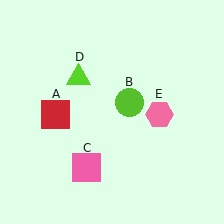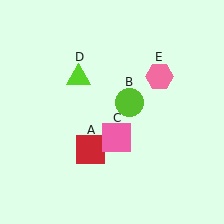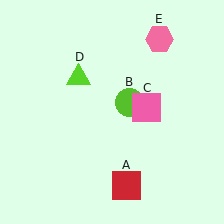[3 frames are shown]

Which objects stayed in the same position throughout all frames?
Lime circle (object B) and lime triangle (object D) remained stationary.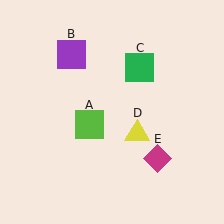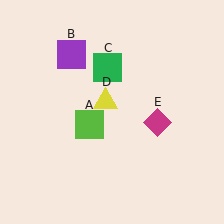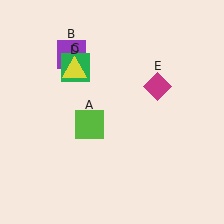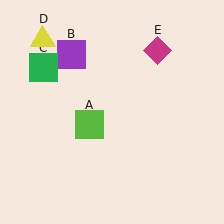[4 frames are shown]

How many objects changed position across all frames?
3 objects changed position: green square (object C), yellow triangle (object D), magenta diamond (object E).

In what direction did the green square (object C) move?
The green square (object C) moved left.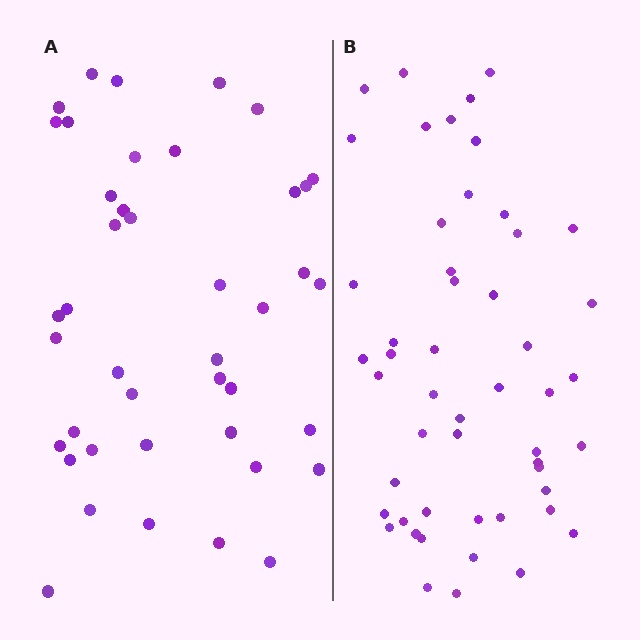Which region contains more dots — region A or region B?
Region B (the right region) has more dots.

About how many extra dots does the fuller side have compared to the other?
Region B has roughly 8 or so more dots than region A.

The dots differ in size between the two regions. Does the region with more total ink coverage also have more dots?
No. Region A has more total ink coverage because its dots are larger, but region B actually contains more individual dots. Total area can be misleading — the number of items is what matters here.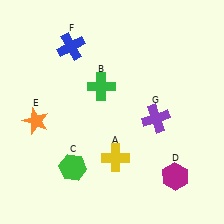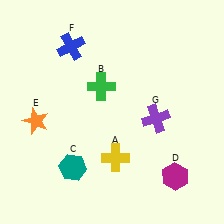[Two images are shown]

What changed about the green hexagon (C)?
In Image 1, C is green. In Image 2, it changed to teal.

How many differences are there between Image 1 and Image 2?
There is 1 difference between the two images.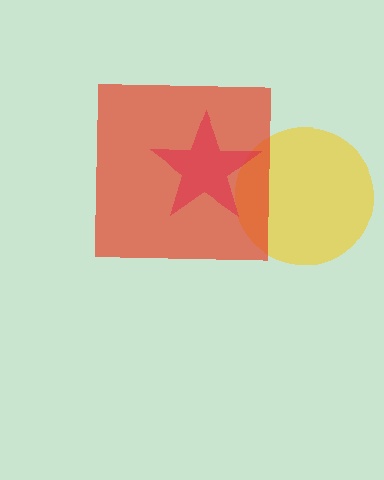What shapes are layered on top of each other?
The layered shapes are: a yellow circle, a magenta star, a red square.